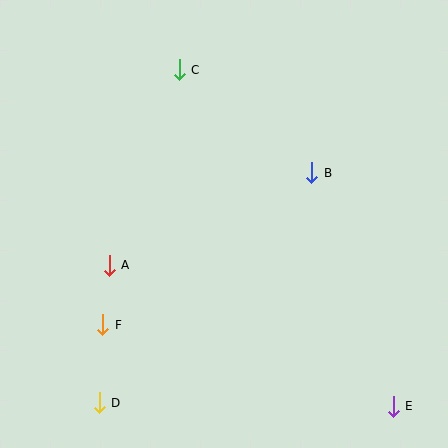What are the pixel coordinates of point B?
Point B is at (312, 173).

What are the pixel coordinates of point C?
Point C is at (179, 70).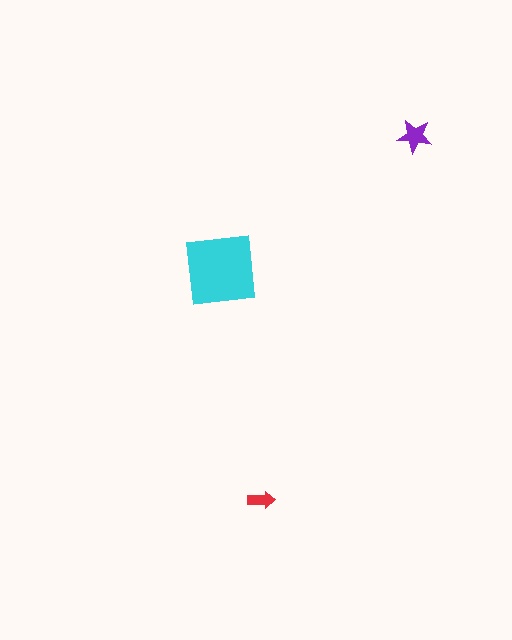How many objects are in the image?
There are 3 objects in the image.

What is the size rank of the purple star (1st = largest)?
2nd.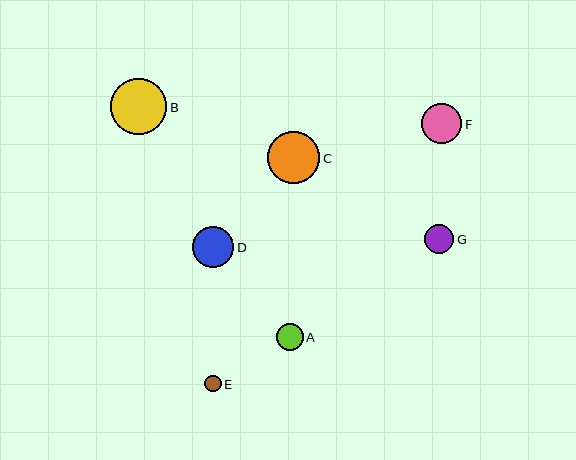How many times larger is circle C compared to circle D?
Circle C is approximately 1.3 times the size of circle D.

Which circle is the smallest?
Circle E is the smallest with a size of approximately 17 pixels.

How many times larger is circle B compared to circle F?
Circle B is approximately 1.4 times the size of circle F.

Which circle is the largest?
Circle B is the largest with a size of approximately 56 pixels.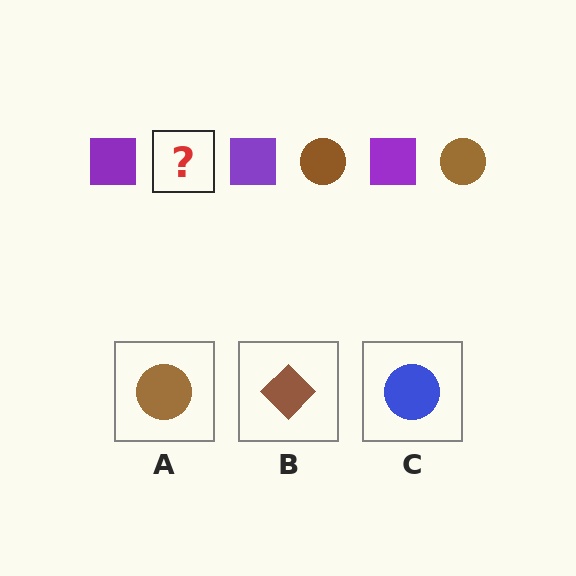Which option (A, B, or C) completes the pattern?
A.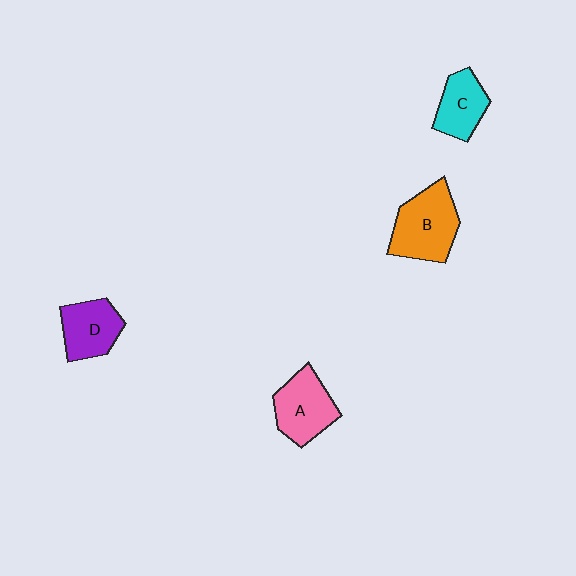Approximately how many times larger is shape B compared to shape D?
Approximately 1.4 times.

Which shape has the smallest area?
Shape C (cyan).